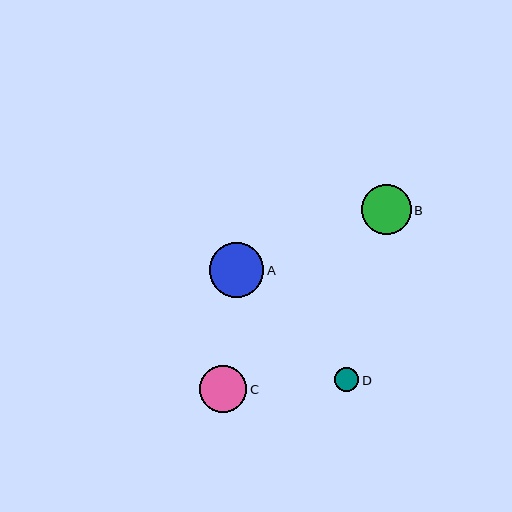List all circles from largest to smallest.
From largest to smallest: A, B, C, D.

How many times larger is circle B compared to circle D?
Circle B is approximately 2.1 times the size of circle D.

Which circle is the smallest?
Circle D is the smallest with a size of approximately 24 pixels.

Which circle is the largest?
Circle A is the largest with a size of approximately 54 pixels.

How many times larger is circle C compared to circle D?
Circle C is approximately 1.9 times the size of circle D.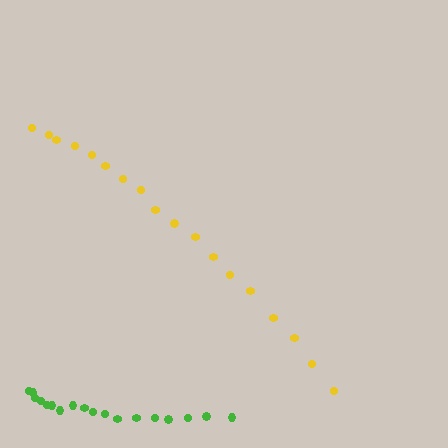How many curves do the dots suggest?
There are 2 distinct paths.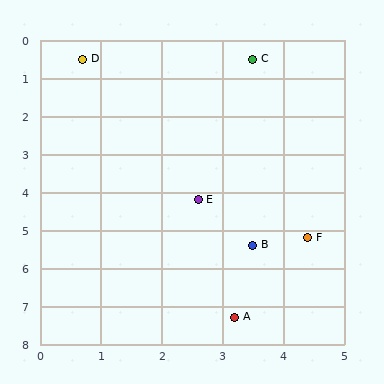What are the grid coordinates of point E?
Point E is at approximately (2.6, 4.2).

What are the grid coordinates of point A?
Point A is at approximately (3.2, 7.3).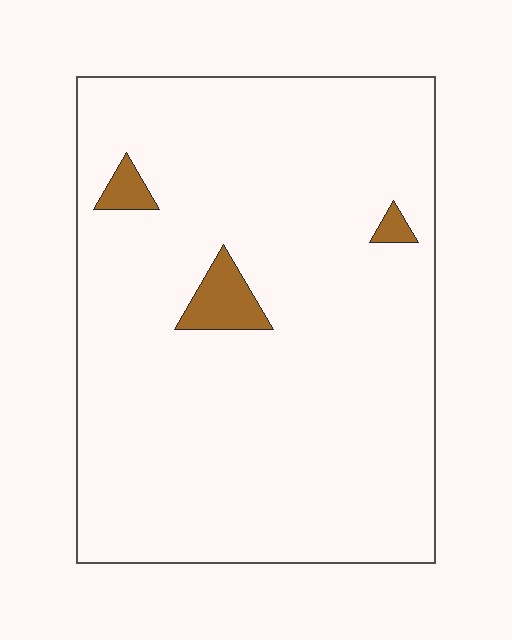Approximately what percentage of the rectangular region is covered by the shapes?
Approximately 5%.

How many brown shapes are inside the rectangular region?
3.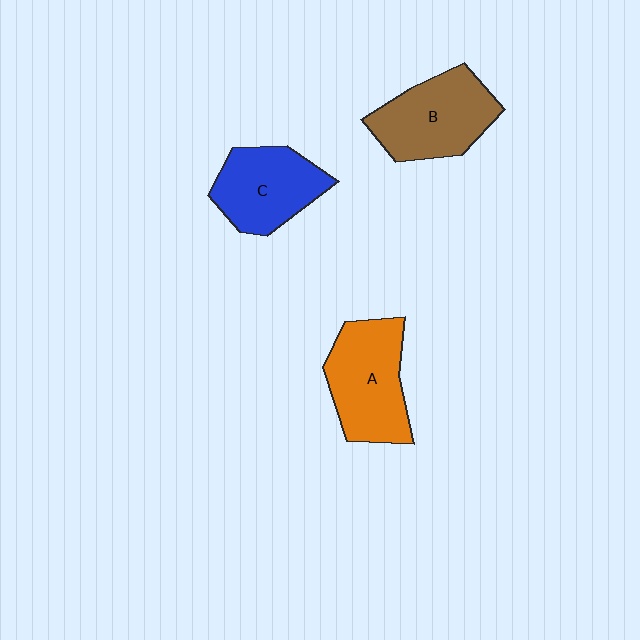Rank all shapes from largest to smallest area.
From largest to smallest: A (orange), B (brown), C (blue).